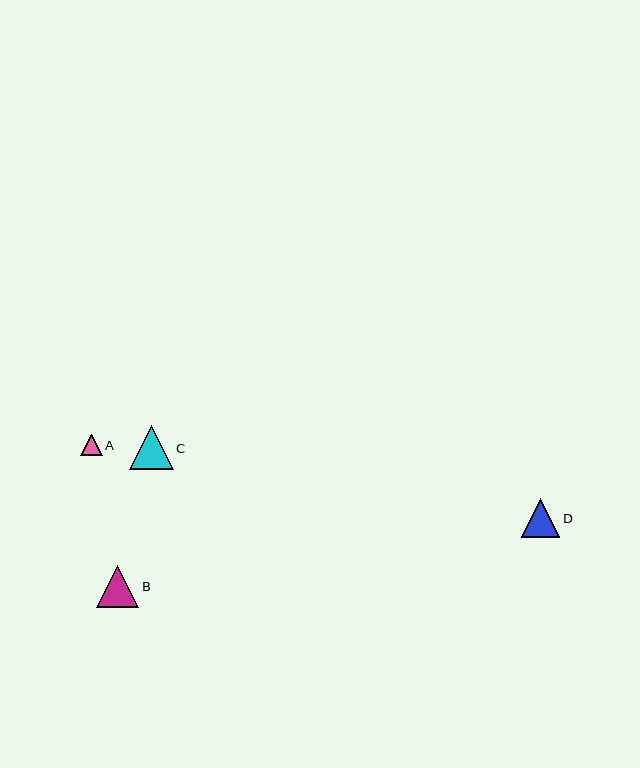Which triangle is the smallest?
Triangle A is the smallest with a size of approximately 21 pixels.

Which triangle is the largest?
Triangle C is the largest with a size of approximately 43 pixels.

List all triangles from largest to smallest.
From largest to smallest: C, B, D, A.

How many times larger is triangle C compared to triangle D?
Triangle C is approximately 1.1 times the size of triangle D.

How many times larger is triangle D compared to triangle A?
Triangle D is approximately 1.8 times the size of triangle A.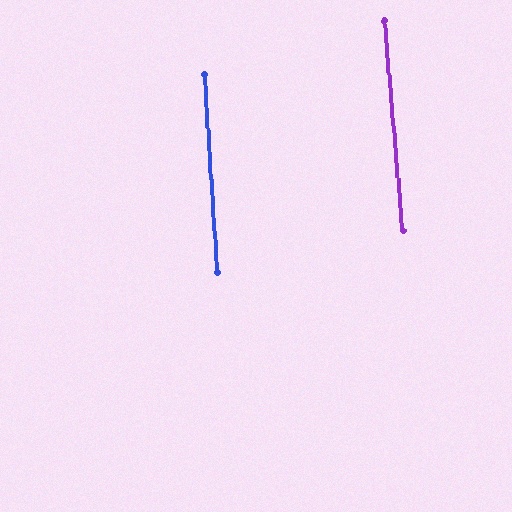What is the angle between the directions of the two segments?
Approximately 1 degree.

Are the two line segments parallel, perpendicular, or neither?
Parallel — their directions differ by only 1.0°.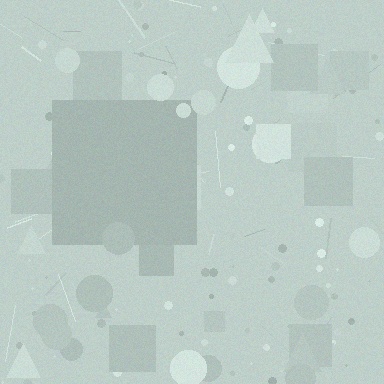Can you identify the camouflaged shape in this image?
The camouflaged shape is a square.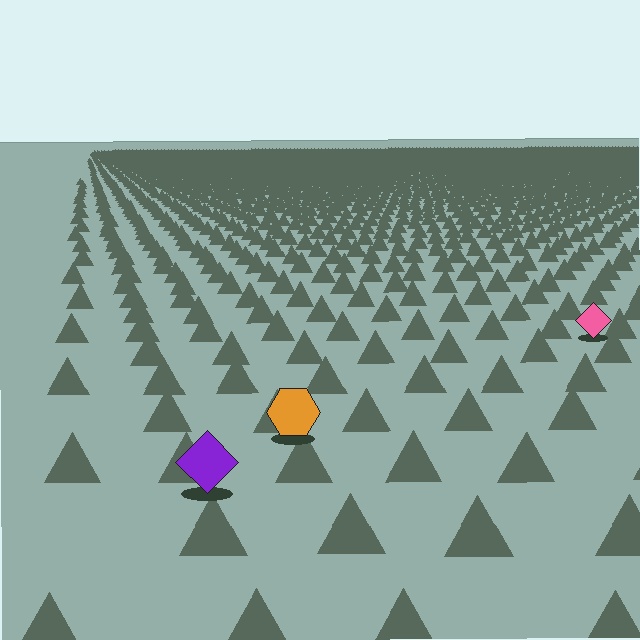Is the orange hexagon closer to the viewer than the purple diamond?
No. The purple diamond is closer — you can tell from the texture gradient: the ground texture is coarser near it.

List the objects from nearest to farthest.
From nearest to farthest: the purple diamond, the orange hexagon, the pink diamond.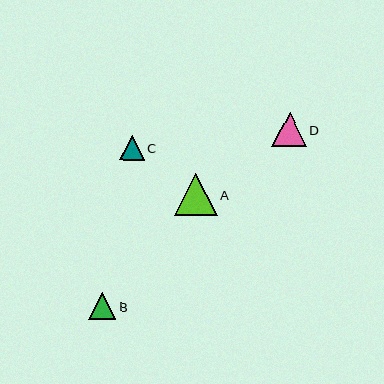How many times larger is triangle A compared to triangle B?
Triangle A is approximately 1.6 times the size of triangle B.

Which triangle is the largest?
Triangle A is the largest with a size of approximately 42 pixels.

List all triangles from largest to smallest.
From largest to smallest: A, D, B, C.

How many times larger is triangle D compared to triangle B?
Triangle D is approximately 1.3 times the size of triangle B.